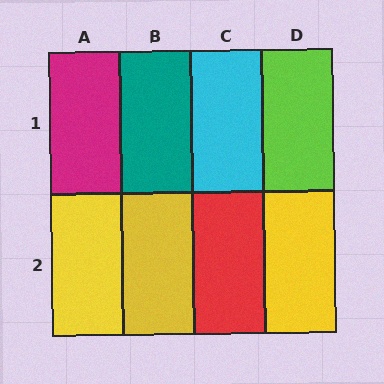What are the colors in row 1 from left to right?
Magenta, teal, cyan, lime.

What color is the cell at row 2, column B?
Yellow.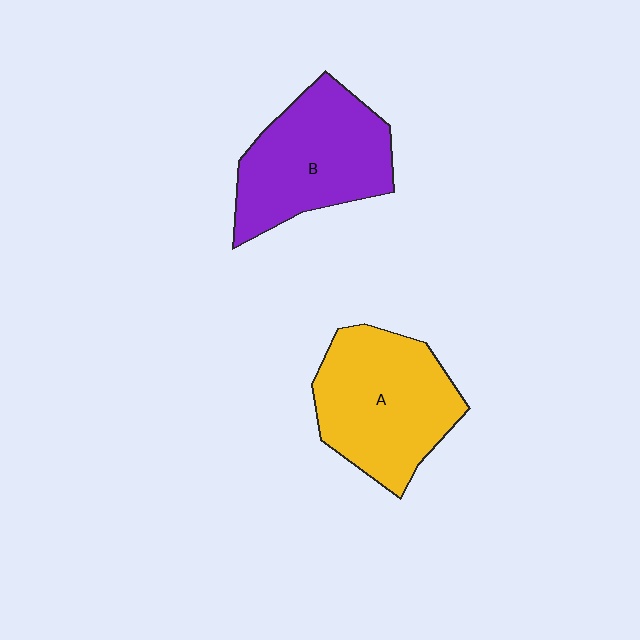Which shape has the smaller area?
Shape B (purple).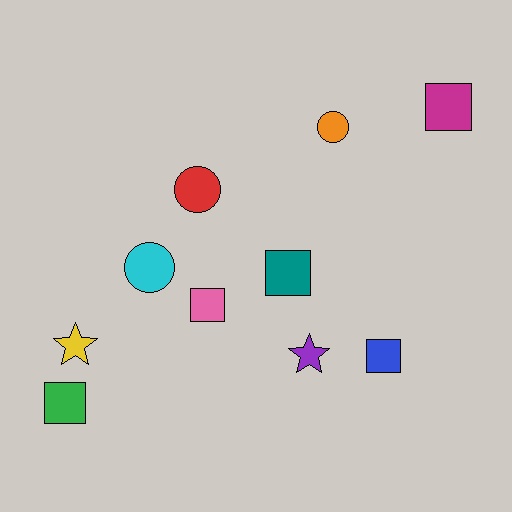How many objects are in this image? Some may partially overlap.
There are 10 objects.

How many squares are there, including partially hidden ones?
There are 5 squares.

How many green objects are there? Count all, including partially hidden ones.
There is 1 green object.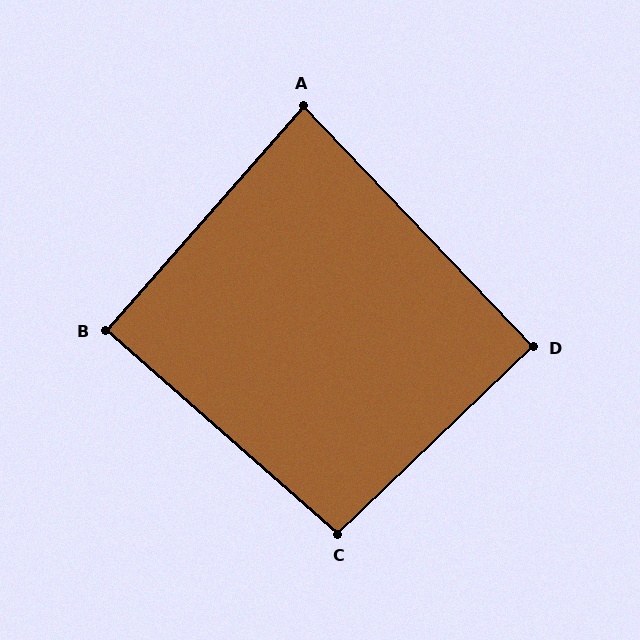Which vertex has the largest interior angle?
C, at approximately 95 degrees.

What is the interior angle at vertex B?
Approximately 90 degrees (approximately right).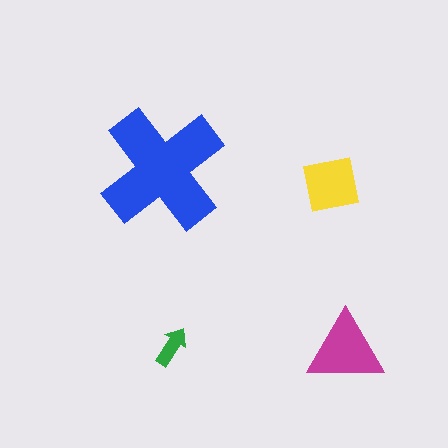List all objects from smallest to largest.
The green arrow, the yellow square, the magenta triangle, the blue cross.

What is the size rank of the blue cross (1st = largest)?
1st.